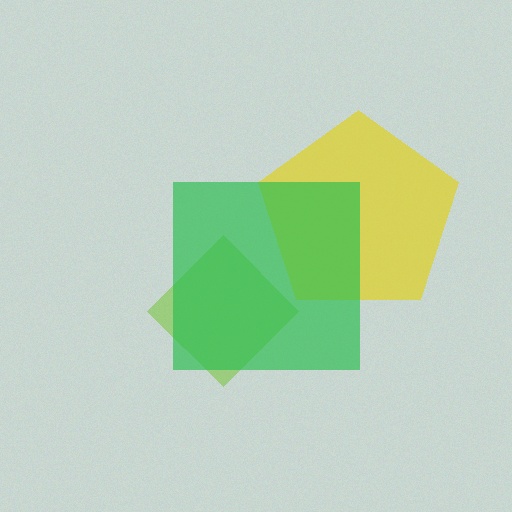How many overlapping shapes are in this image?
There are 3 overlapping shapes in the image.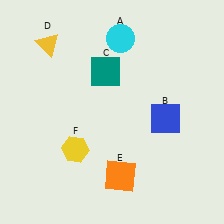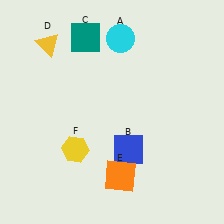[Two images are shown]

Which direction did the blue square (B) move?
The blue square (B) moved left.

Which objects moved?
The objects that moved are: the blue square (B), the teal square (C).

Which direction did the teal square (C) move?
The teal square (C) moved up.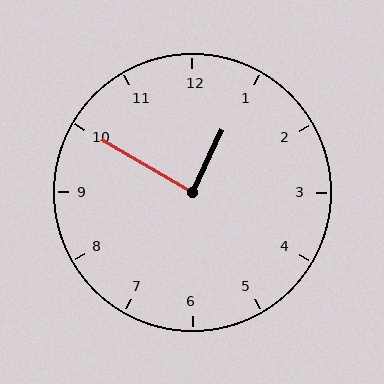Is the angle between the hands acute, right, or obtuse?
It is right.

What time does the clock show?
12:50.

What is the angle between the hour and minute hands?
Approximately 85 degrees.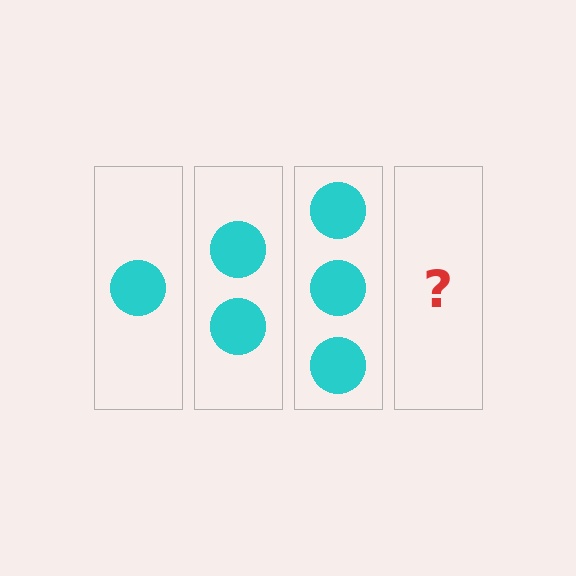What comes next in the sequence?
The next element should be 4 circles.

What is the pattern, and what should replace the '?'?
The pattern is that each step adds one more circle. The '?' should be 4 circles.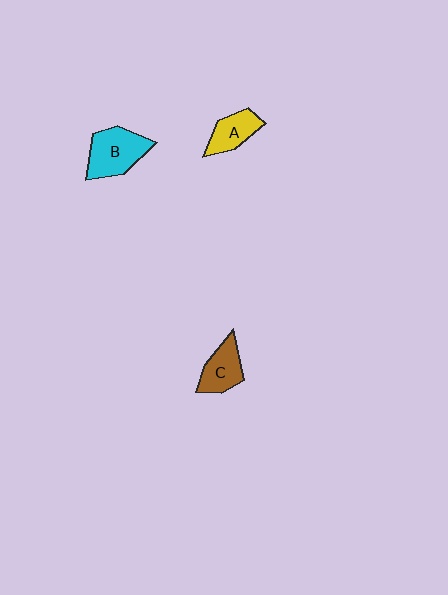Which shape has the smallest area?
Shape A (yellow).